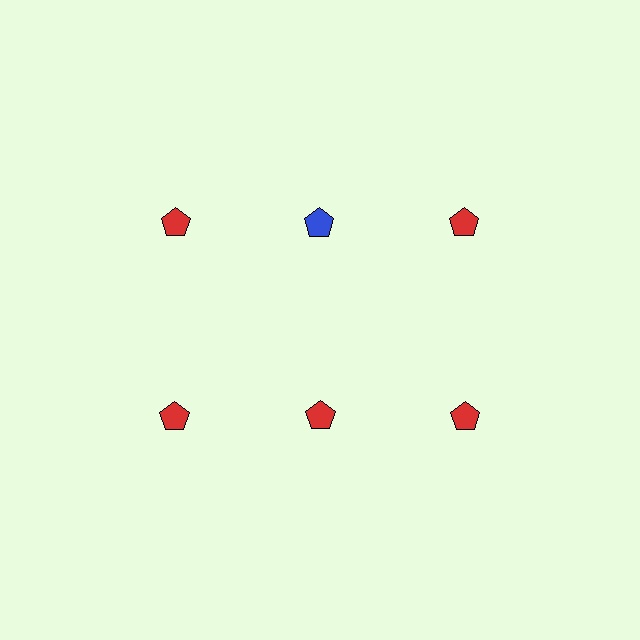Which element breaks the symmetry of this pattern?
The blue pentagon in the top row, second from left column breaks the symmetry. All other shapes are red pentagons.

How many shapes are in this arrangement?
There are 6 shapes arranged in a grid pattern.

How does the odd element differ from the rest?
It has a different color: blue instead of red.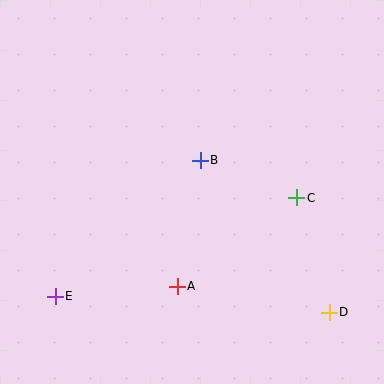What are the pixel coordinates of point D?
Point D is at (329, 312).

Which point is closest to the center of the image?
Point B at (200, 160) is closest to the center.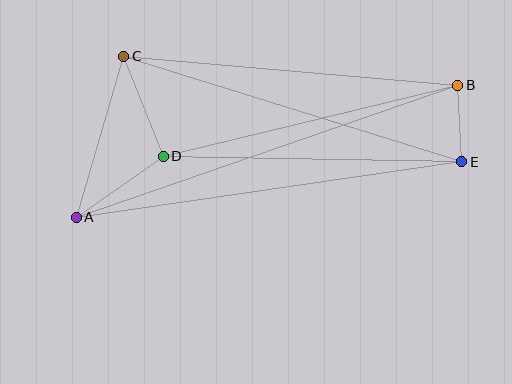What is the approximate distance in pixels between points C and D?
The distance between C and D is approximately 108 pixels.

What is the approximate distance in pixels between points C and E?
The distance between C and E is approximately 354 pixels.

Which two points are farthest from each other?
Points A and B are farthest from each other.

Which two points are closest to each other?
Points B and E are closest to each other.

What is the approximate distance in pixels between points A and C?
The distance between A and C is approximately 168 pixels.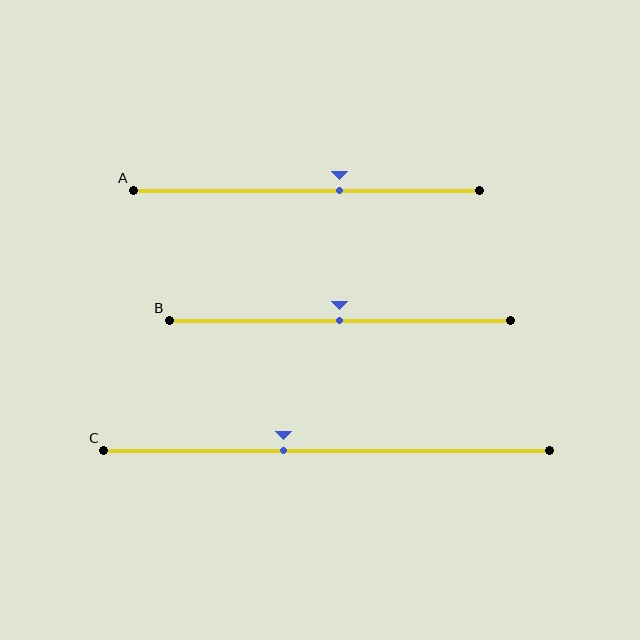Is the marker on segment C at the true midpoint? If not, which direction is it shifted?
No, the marker on segment C is shifted to the left by about 10% of the segment length.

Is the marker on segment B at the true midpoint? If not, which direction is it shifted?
Yes, the marker on segment B is at the true midpoint.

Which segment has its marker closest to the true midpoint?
Segment B has its marker closest to the true midpoint.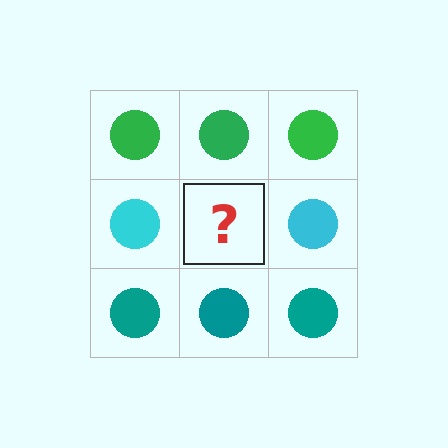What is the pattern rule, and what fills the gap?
The rule is that each row has a consistent color. The gap should be filled with a cyan circle.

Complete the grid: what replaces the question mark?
The question mark should be replaced with a cyan circle.